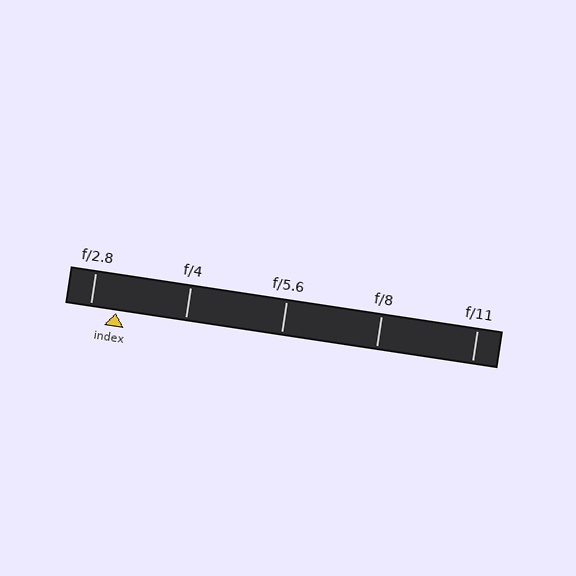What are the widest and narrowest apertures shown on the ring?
The widest aperture shown is f/2.8 and the narrowest is f/11.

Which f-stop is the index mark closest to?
The index mark is closest to f/2.8.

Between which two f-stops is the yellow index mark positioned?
The index mark is between f/2.8 and f/4.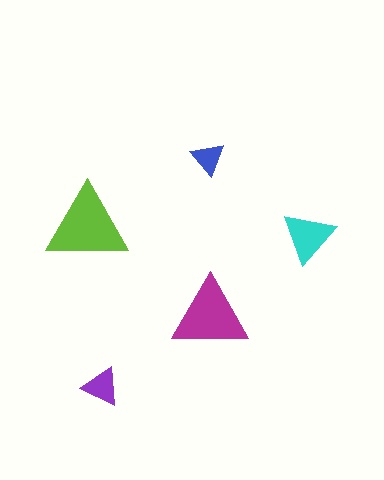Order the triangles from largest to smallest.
the lime one, the magenta one, the cyan one, the purple one, the blue one.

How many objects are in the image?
There are 5 objects in the image.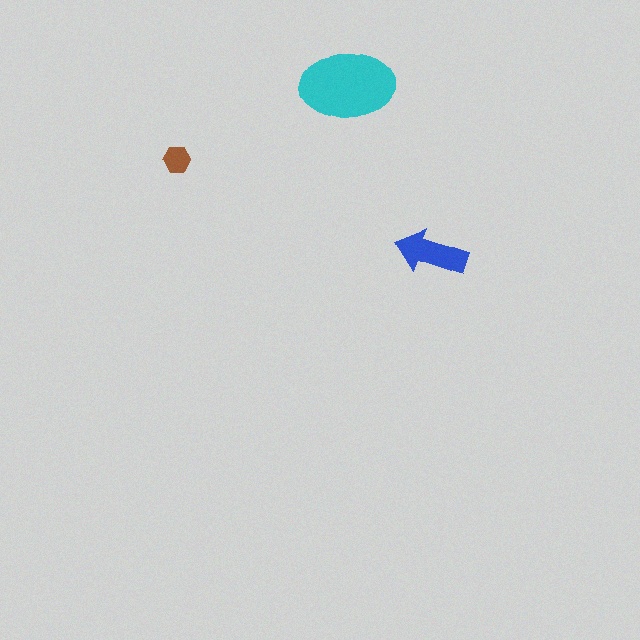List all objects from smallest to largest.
The brown hexagon, the blue arrow, the cyan ellipse.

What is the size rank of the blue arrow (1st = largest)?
2nd.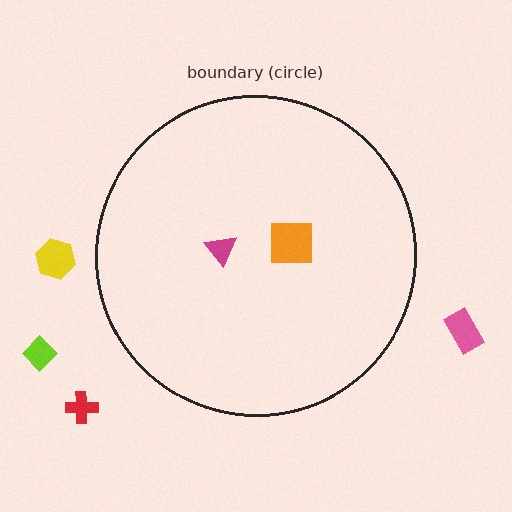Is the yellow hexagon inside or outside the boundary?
Outside.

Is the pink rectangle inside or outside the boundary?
Outside.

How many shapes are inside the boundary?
2 inside, 4 outside.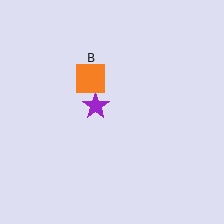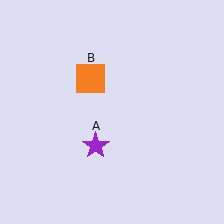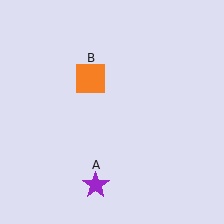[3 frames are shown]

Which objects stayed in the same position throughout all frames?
Orange square (object B) remained stationary.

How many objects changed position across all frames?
1 object changed position: purple star (object A).